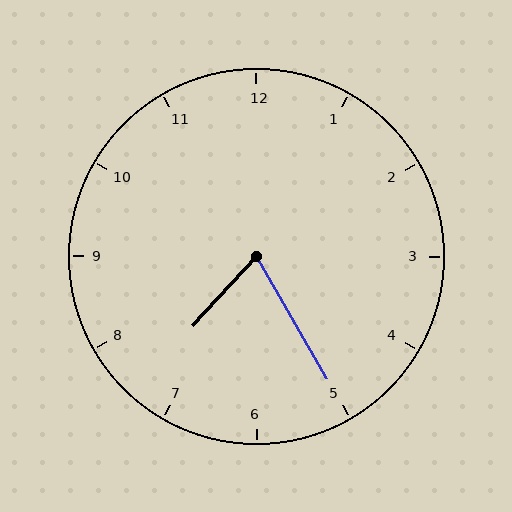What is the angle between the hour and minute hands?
Approximately 72 degrees.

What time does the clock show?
7:25.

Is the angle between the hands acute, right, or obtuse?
It is acute.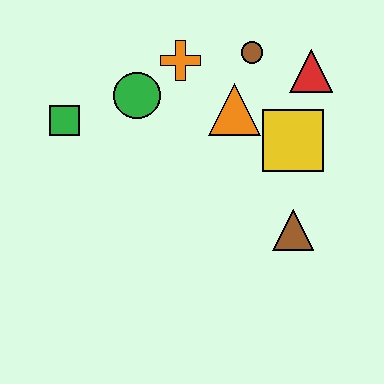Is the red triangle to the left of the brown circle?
No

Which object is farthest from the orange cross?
The brown triangle is farthest from the orange cross.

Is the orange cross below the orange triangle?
No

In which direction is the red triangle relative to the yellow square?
The red triangle is above the yellow square.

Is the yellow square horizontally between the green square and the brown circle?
No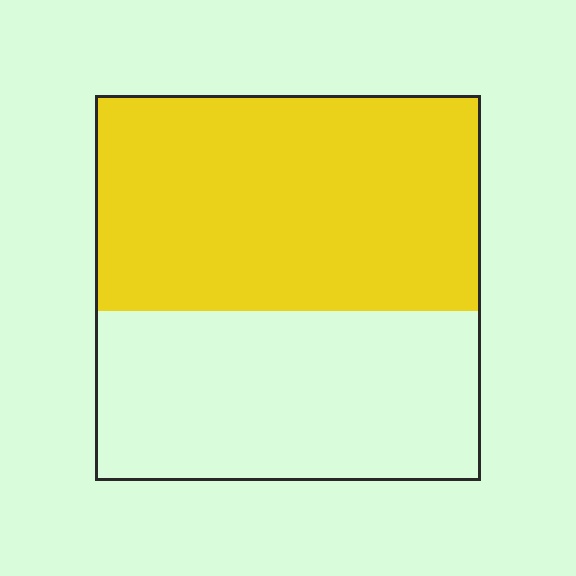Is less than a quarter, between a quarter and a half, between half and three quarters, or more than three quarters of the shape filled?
Between half and three quarters.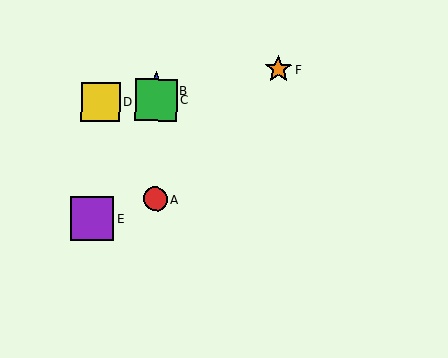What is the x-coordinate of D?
Object D is at x≈101.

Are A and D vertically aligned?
No, A is at x≈155 and D is at x≈101.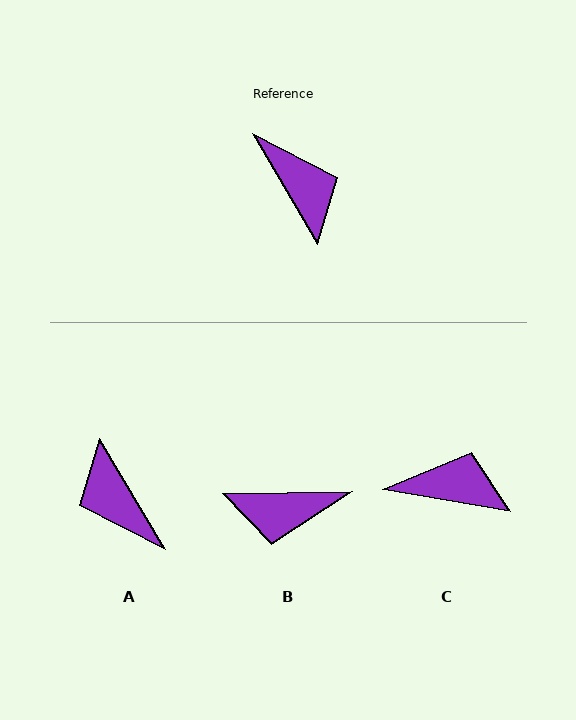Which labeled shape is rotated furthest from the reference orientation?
A, about 180 degrees away.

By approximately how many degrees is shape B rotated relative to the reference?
Approximately 120 degrees clockwise.